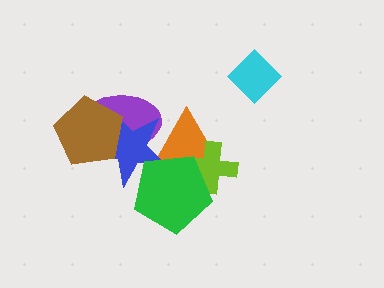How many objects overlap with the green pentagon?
3 objects overlap with the green pentagon.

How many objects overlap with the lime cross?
2 objects overlap with the lime cross.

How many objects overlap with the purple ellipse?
3 objects overlap with the purple ellipse.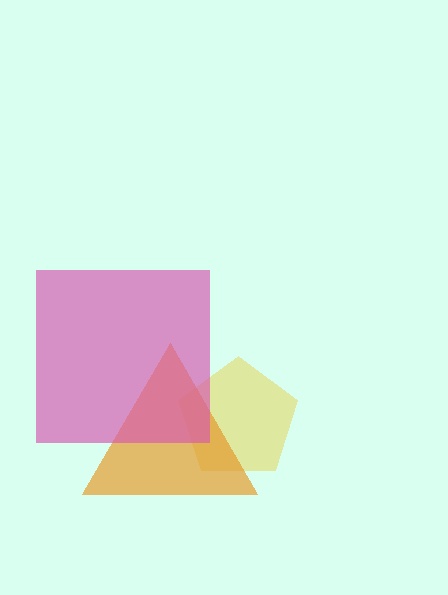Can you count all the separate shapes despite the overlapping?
Yes, there are 3 separate shapes.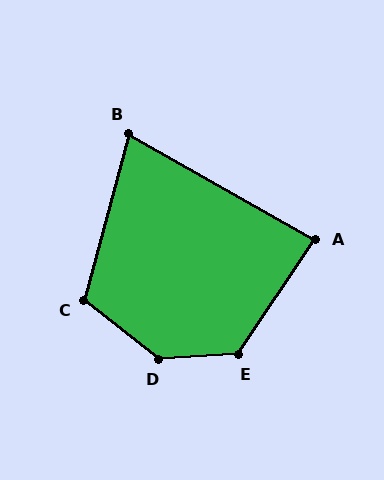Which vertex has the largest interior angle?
D, at approximately 139 degrees.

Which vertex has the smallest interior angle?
B, at approximately 76 degrees.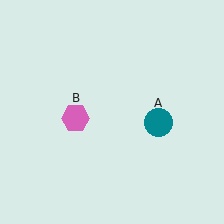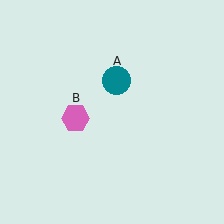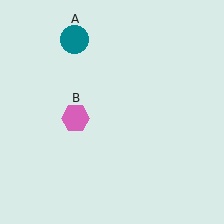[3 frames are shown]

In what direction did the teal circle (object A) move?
The teal circle (object A) moved up and to the left.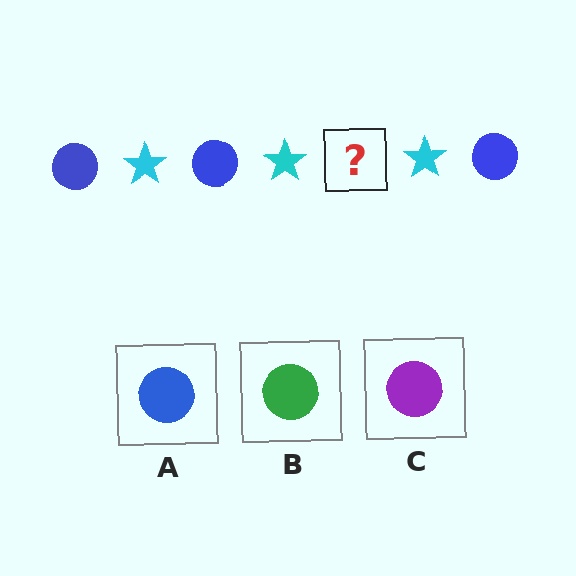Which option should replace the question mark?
Option A.